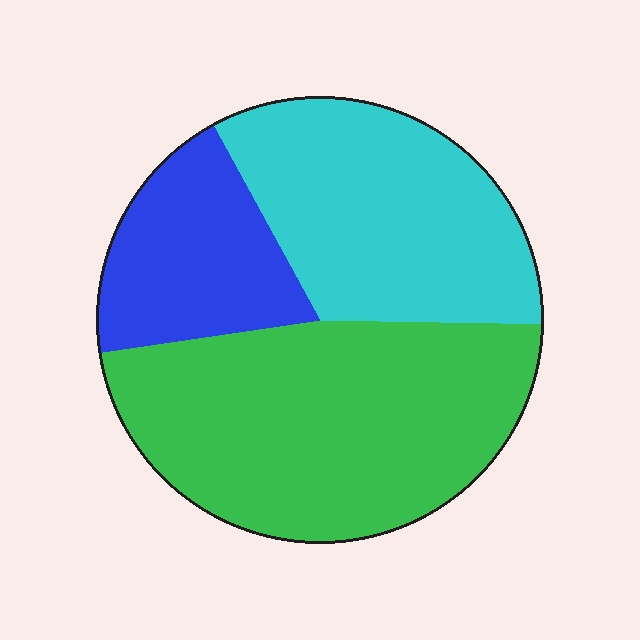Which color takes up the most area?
Green, at roughly 45%.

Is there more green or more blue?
Green.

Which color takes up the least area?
Blue, at roughly 20%.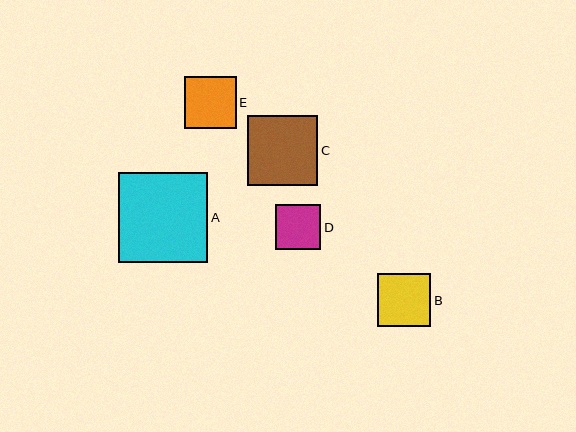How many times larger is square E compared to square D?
Square E is approximately 1.1 times the size of square D.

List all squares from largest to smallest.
From largest to smallest: A, C, B, E, D.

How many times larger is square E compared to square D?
Square E is approximately 1.1 times the size of square D.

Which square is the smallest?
Square D is the smallest with a size of approximately 45 pixels.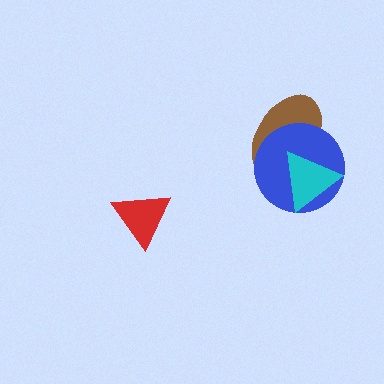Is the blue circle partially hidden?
Yes, it is partially covered by another shape.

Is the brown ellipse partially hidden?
Yes, it is partially covered by another shape.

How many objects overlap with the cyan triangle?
2 objects overlap with the cyan triangle.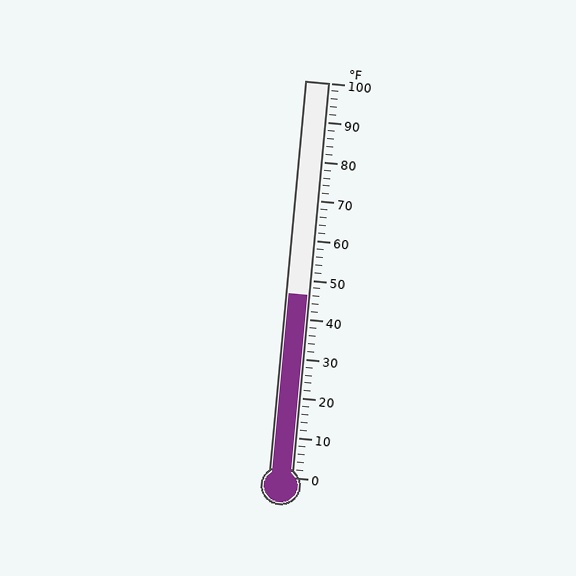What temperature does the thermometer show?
The thermometer shows approximately 46°F.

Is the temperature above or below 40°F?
The temperature is above 40°F.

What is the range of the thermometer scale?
The thermometer scale ranges from 0°F to 100°F.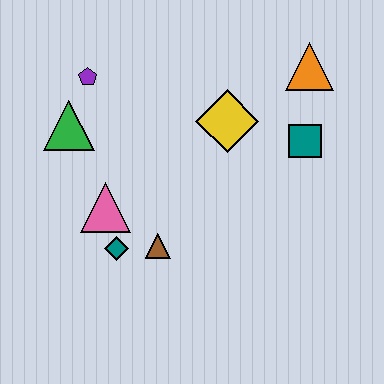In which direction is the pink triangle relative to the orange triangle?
The pink triangle is to the left of the orange triangle.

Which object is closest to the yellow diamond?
The teal square is closest to the yellow diamond.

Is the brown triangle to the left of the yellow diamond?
Yes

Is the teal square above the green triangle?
No